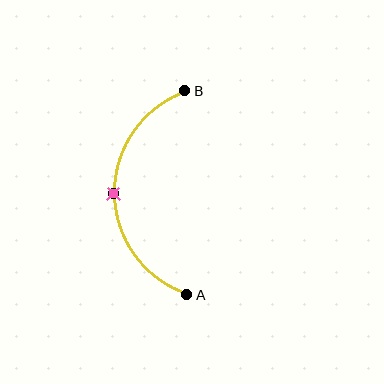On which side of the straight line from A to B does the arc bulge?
The arc bulges to the left of the straight line connecting A and B.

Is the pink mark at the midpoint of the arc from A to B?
Yes. The pink mark lies on the arc at equal arc-length from both A and B — it is the arc midpoint.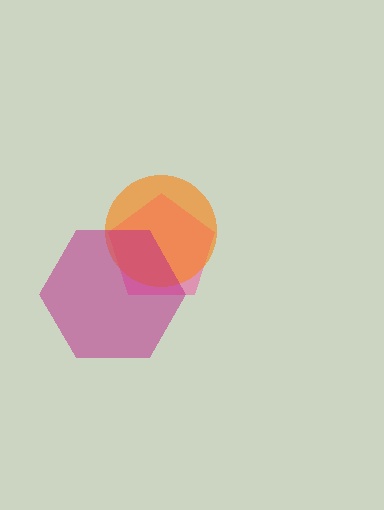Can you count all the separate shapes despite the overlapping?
Yes, there are 3 separate shapes.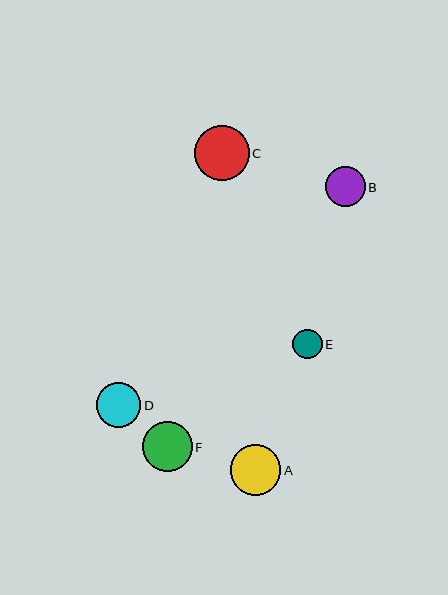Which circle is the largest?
Circle C is the largest with a size of approximately 55 pixels.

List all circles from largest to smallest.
From largest to smallest: C, A, F, D, B, E.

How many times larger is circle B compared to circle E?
Circle B is approximately 1.3 times the size of circle E.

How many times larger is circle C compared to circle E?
Circle C is approximately 1.8 times the size of circle E.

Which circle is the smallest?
Circle E is the smallest with a size of approximately 30 pixels.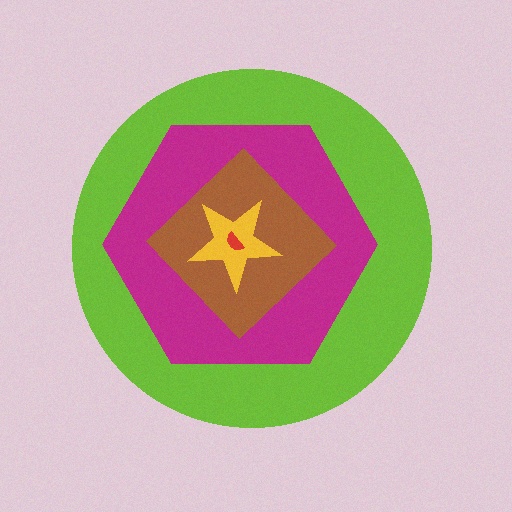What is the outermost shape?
The lime circle.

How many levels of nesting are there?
5.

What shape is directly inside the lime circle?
The magenta hexagon.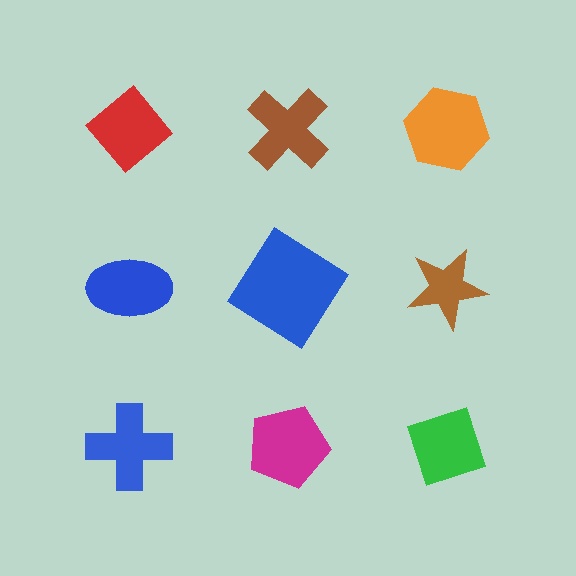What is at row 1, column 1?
A red diamond.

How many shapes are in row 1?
3 shapes.